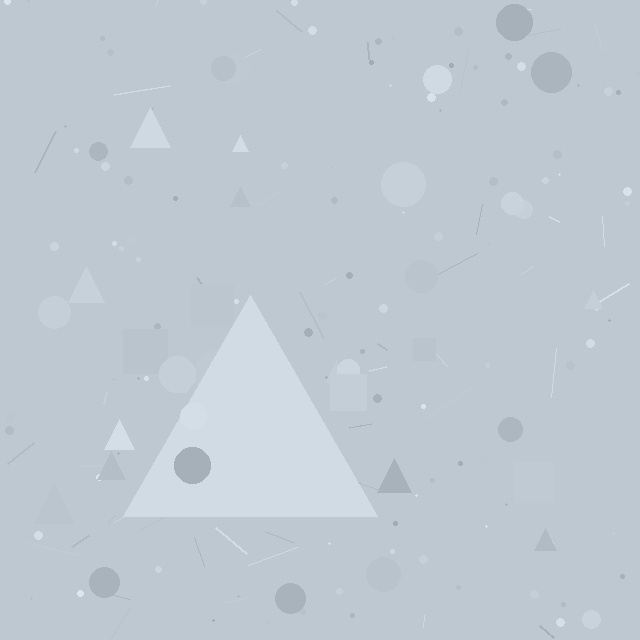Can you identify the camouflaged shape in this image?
The camouflaged shape is a triangle.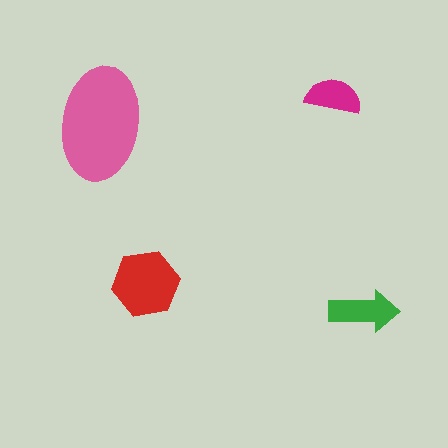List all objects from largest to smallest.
The pink ellipse, the red hexagon, the green arrow, the magenta semicircle.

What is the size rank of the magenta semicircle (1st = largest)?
4th.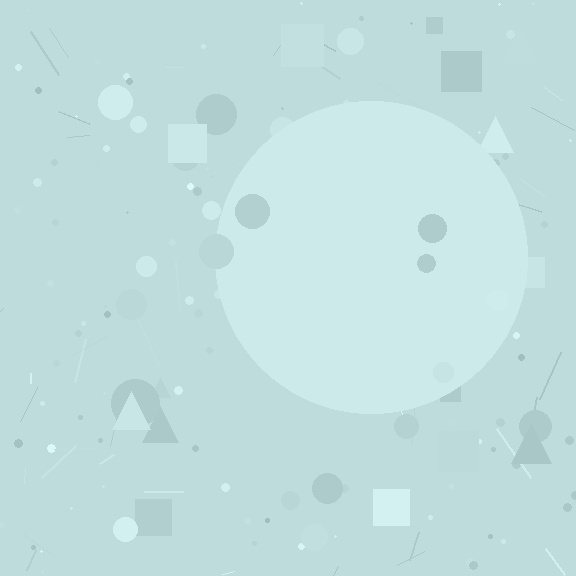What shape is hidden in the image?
A circle is hidden in the image.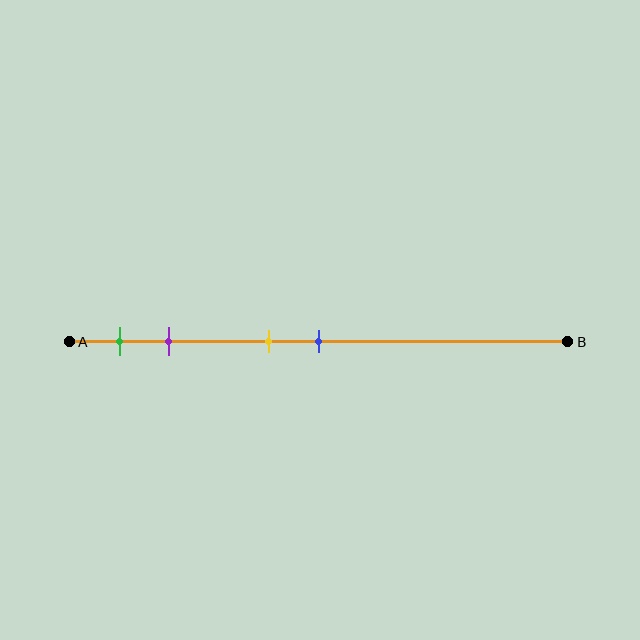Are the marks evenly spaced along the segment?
No, the marks are not evenly spaced.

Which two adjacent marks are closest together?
The yellow and blue marks are the closest adjacent pair.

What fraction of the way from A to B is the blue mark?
The blue mark is approximately 50% (0.5) of the way from A to B.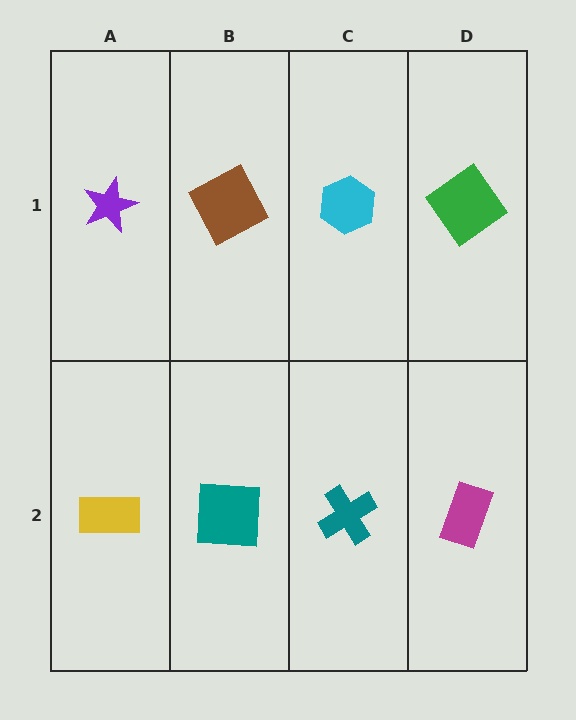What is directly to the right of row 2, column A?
A teal square.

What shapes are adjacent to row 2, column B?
A brown square (row 1, column B), a yellow rectangle (row 2, column A), a teal cross (row 2, column C).